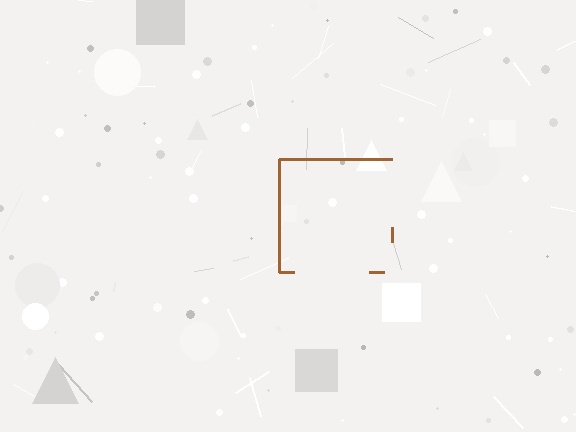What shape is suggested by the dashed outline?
The dashed outline suggests a square.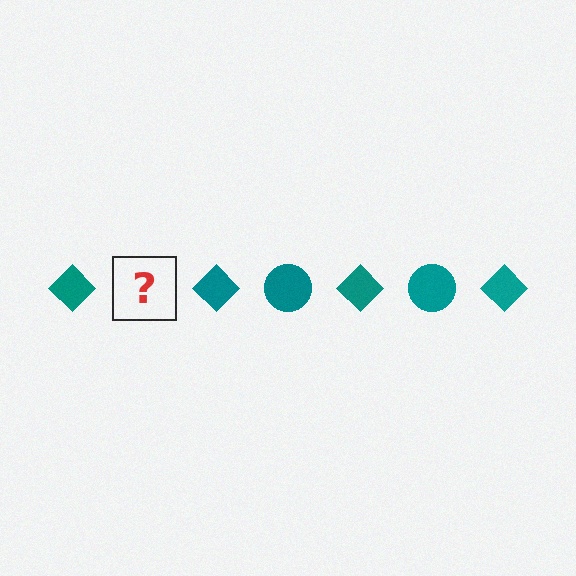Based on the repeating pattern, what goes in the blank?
The blank should be a teal circle.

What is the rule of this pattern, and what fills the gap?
The rule is that the pattern cycles through diamond, circle shapes in teal. The gap should be filled with a teal circle.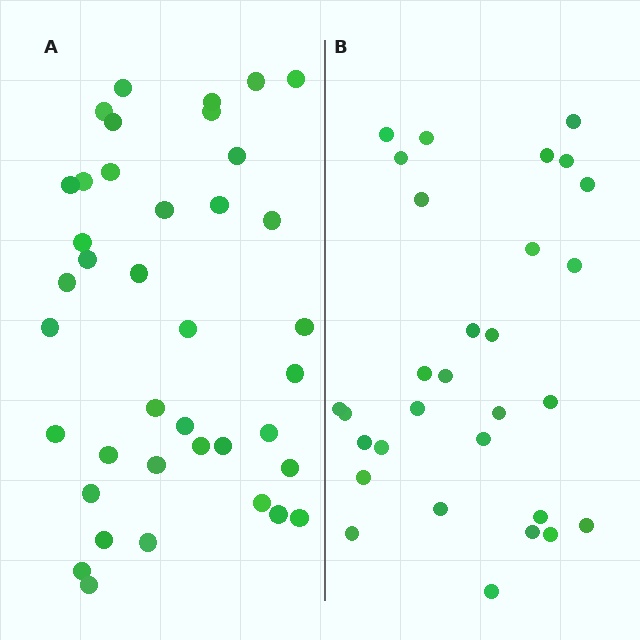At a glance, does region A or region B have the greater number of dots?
Region A (the left region) has more dots.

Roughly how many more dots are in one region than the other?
Region A has roughly 8 or so more dots than region B.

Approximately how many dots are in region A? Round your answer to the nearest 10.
About 40 dots. (The exact count is 39, which rounds to 40.)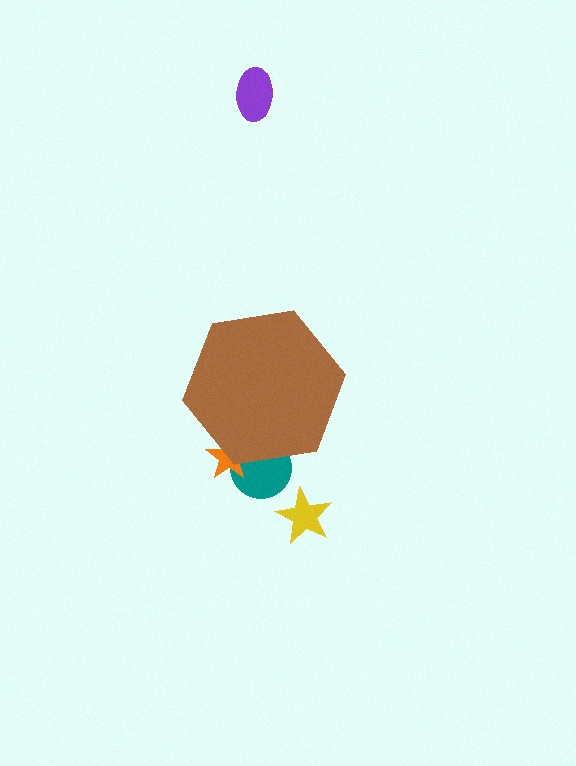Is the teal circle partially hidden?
Yes, the teal circle is partially hidden behind the brown hexagon.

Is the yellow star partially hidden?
No, the yellow star is fully visible.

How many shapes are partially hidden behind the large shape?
2 shapes are partially hidden.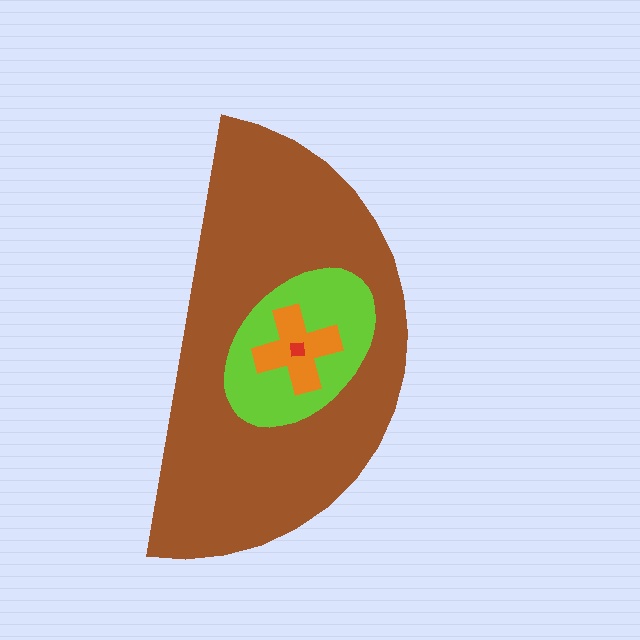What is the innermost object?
The red square.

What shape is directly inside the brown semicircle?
The lime ellipse.